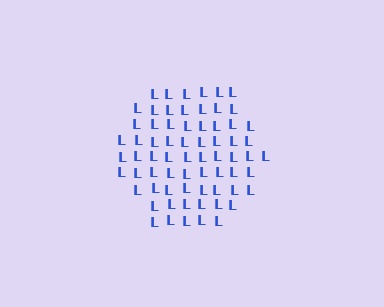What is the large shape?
The large shape is a hexagon.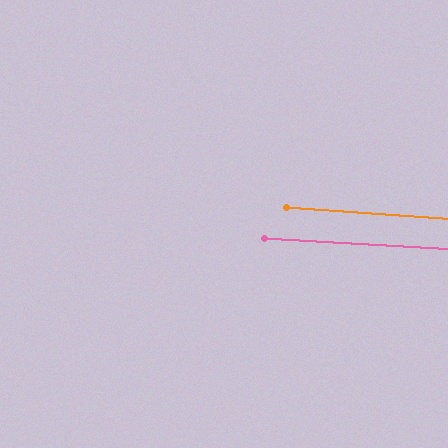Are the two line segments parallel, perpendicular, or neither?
Parallel — their directions differ by only 0.9°.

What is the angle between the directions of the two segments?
Approximately 1 degree.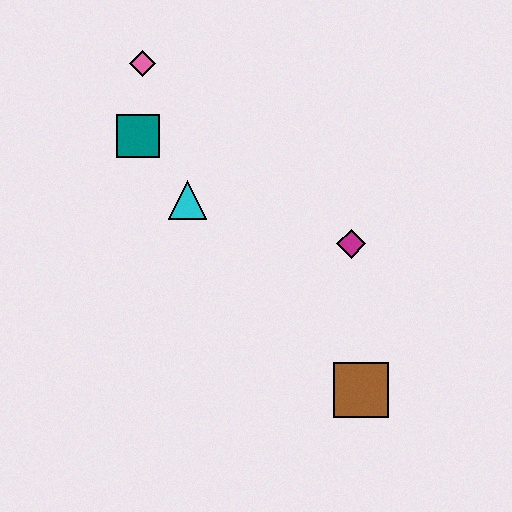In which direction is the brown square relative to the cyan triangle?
The brown square is below the cyan triangle.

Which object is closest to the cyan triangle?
The teal square is closest to the cyan triangle.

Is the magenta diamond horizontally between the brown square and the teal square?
Yes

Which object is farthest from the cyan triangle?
The brown square is farthest from the cyan triangle.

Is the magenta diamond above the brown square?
Yes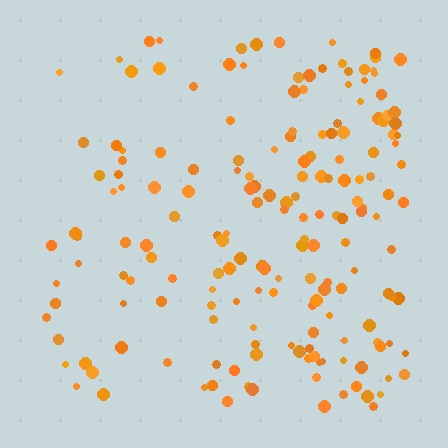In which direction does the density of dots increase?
From left to right, with the right side densest.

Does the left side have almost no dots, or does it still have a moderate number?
Still a moderate number, just noticeably fewer than the right.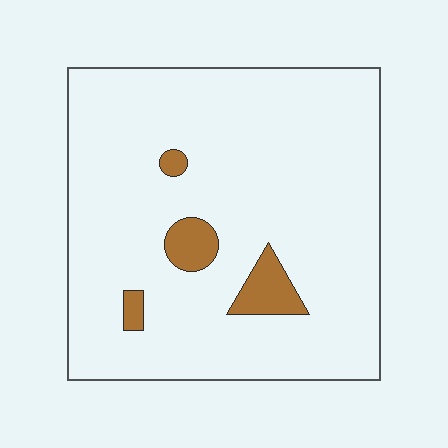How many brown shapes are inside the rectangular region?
4.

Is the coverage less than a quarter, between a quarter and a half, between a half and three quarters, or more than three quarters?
Less than a quarter.